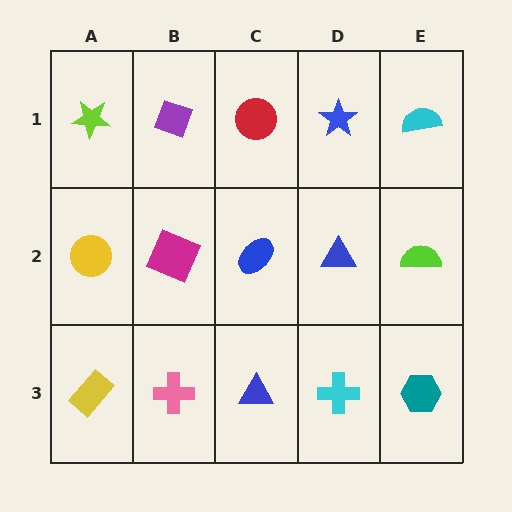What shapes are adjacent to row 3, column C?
A blue ellipse (row 2, column C), a pink cross (row 3, column B), a cyan cross (row 3, column D).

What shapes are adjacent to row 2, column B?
A purple diamond (row 1, column B), a pink cross (row 3, column B), a yellow circle (row 2, column A), a blue ellipse (row 2, column C).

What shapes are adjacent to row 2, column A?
A lime star (row 1, column A), a yellow rectangle (row 3, column A), a magenta square (row 2, column B).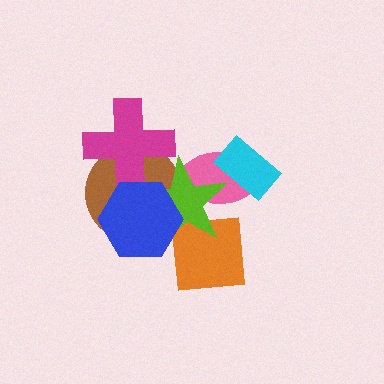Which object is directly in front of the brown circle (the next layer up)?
The magenta cross is directly in front of the brown circle.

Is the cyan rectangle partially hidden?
No, no other shape covers it.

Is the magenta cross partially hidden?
Yes, it is partially covered by another shape.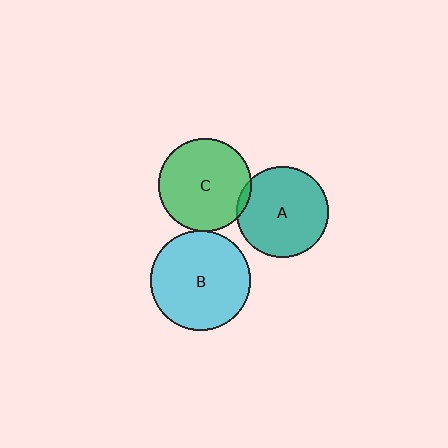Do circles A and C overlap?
Yes.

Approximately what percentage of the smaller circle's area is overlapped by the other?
Approximately 5%.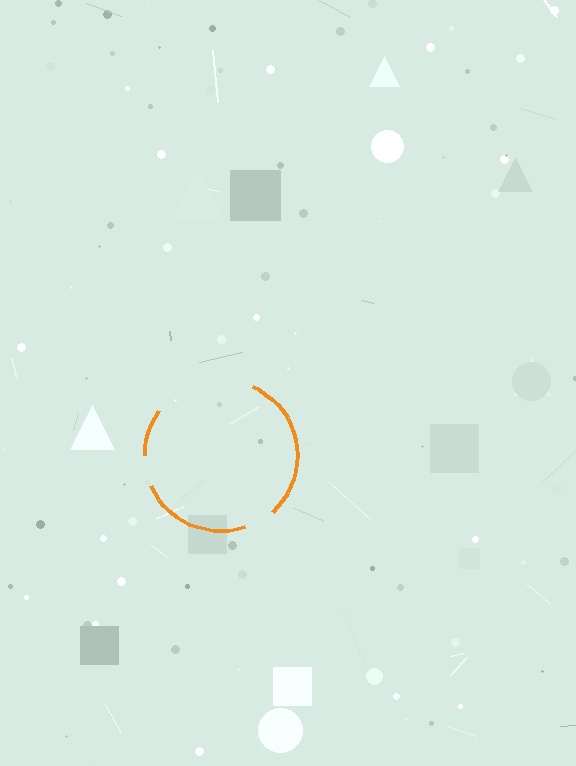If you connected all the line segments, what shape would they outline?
They would outline a circle.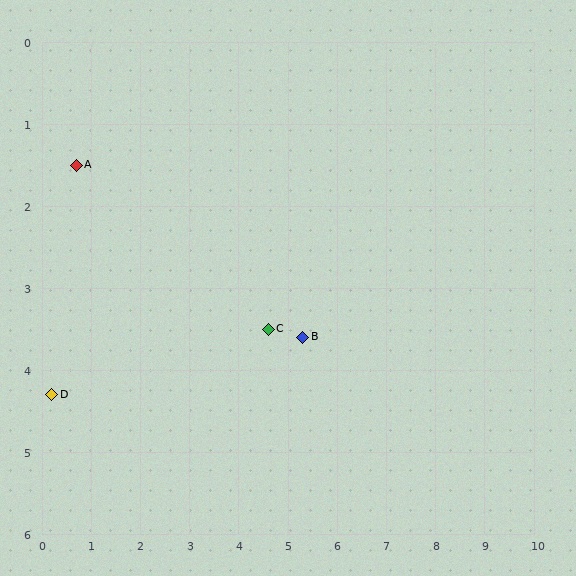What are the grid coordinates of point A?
Point A is at approximately (0.7, 1.5).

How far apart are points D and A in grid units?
Points D and A are about 2.8 grid units apart.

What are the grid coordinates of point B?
Point B is at approximately (5.3, 3.6).